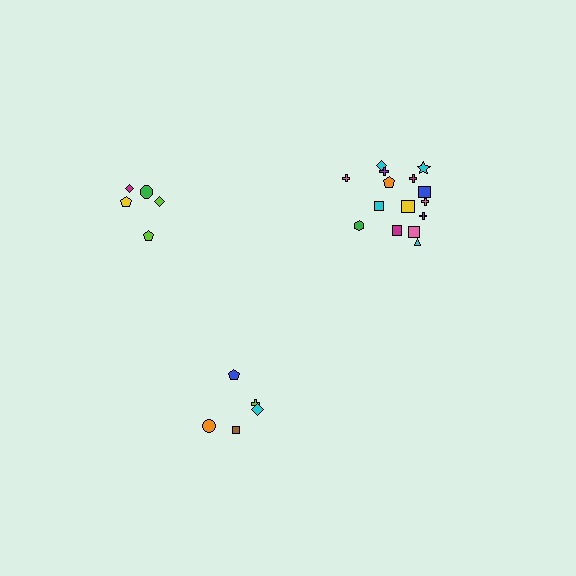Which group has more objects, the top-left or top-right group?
The top-right group.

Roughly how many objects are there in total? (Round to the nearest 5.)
Roughly 25 objects in total.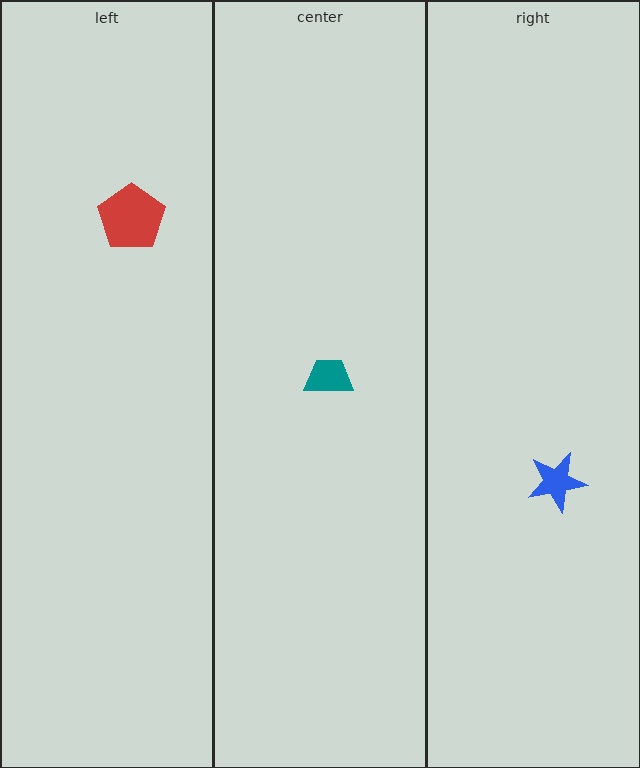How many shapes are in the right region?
1.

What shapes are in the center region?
The teal trapezoid.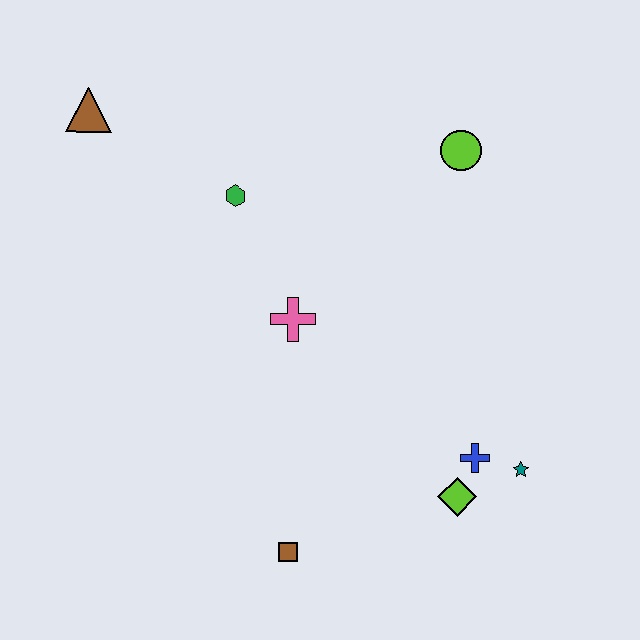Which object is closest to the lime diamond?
The blue cross is closest to the lime diamond.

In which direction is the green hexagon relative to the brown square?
The green hexagon is above the brown square.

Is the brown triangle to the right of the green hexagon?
No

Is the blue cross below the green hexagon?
Yes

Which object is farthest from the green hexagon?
The teal star is farthest from the green hexagon.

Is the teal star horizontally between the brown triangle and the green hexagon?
No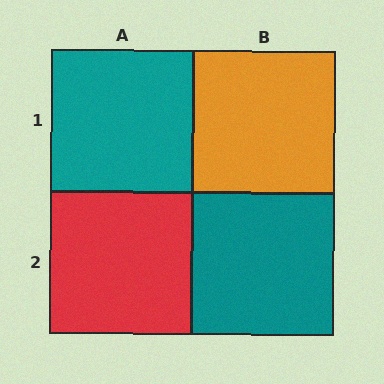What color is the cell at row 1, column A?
Teal.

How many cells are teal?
2 cells are teal.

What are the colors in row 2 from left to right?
Red, teal.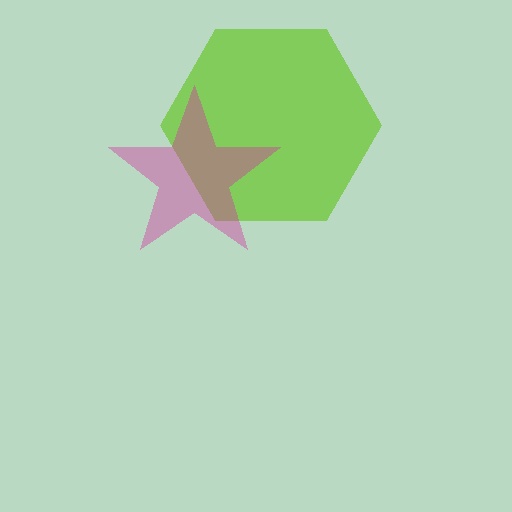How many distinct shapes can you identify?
There are 2 distinct shapes: a lime hexagon, a magenta star.